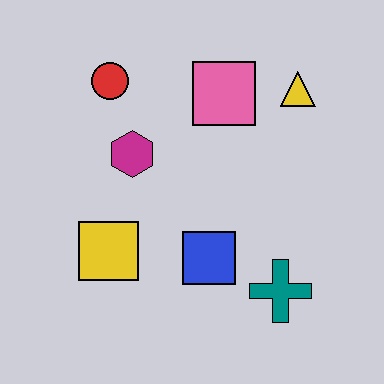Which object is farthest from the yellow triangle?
The yellow square is farthest from the yellow triangle.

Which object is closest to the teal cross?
The blue square is closest to the teal cross.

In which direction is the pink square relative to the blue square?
The pink square is above the blue square.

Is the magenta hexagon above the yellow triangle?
No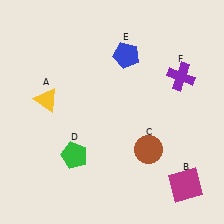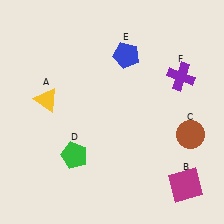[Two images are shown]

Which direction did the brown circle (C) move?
The brown circle (C) moved right.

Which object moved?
The brown circle (C) moved right.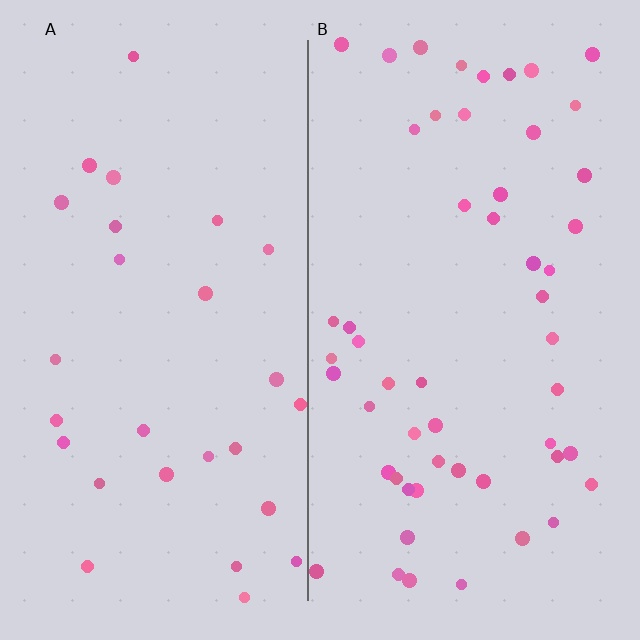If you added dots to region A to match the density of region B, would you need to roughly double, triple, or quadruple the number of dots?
Approximately double.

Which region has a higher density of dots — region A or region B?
B (the right).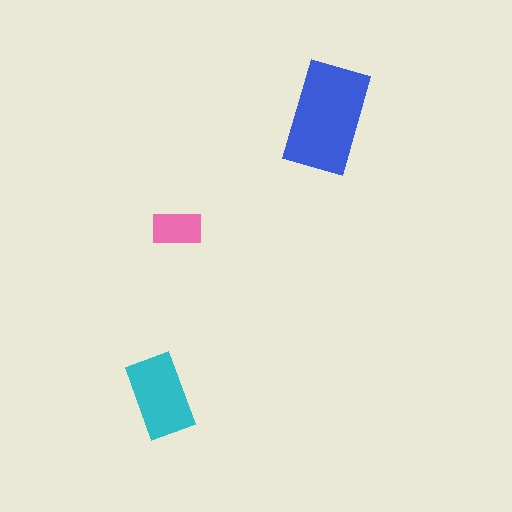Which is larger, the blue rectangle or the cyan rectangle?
The blue one.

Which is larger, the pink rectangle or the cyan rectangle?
The cyan one.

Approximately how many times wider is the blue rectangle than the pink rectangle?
About 2 times wider.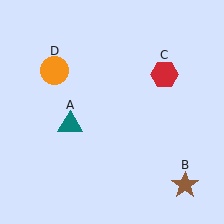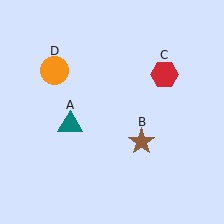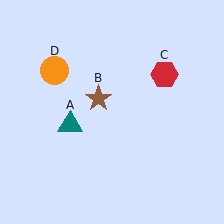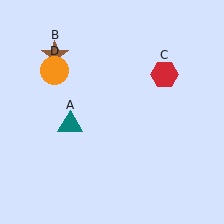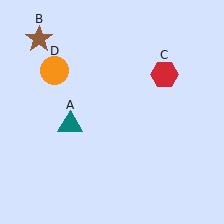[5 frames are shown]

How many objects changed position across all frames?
1 object changed position: brown star (object B).